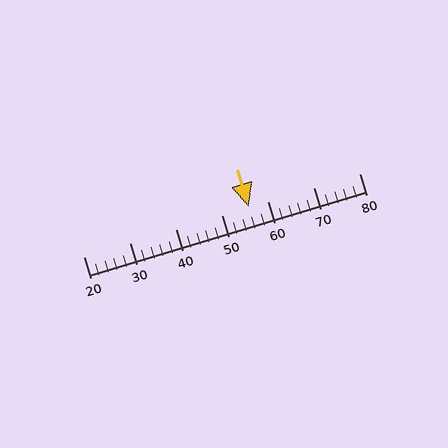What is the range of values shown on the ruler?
The ruler shows values from 20 to 80.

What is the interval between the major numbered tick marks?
The major tick marks are spaced 10 units apart.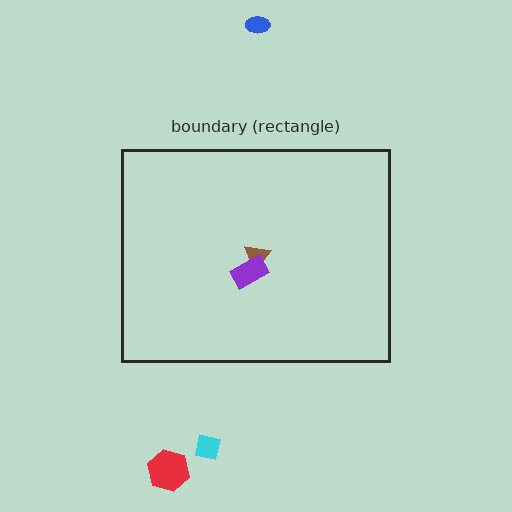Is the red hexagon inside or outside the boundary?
Outside.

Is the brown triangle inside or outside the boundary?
Inside.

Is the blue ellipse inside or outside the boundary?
Outside.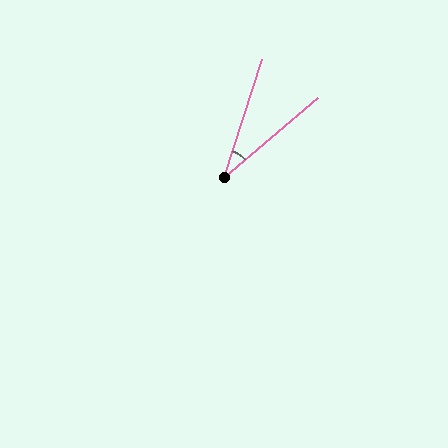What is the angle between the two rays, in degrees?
Approximately 32 degrees.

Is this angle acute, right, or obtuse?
It is acute.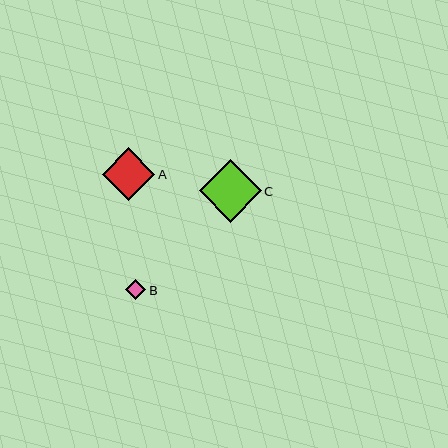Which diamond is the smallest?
Diamond B is the smallest with a size of approximately 20 pixels.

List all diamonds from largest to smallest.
From largest to smallest: C, A, B.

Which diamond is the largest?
Diamond C is the largest with a size of approximately 62 pixels.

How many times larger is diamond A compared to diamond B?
Diamond A is approximately 2.6 times the size of diamond B.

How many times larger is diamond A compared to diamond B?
Diamond A is approximately 2.6 times the size of diamond B.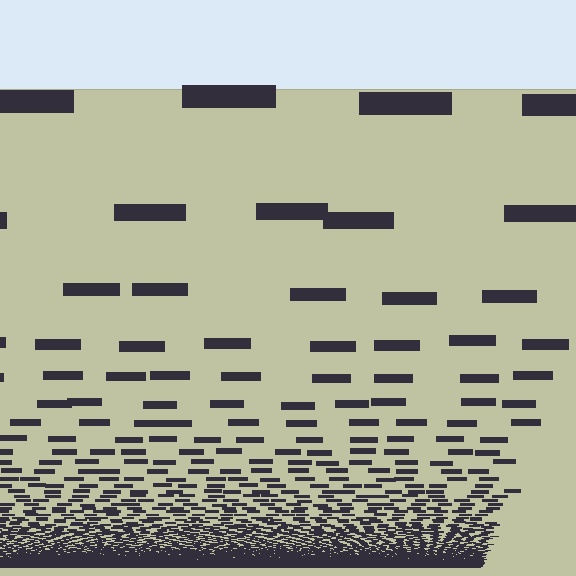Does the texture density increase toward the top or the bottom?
Density increases toward the bottom.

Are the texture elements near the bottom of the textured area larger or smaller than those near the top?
Smaller. The gradient is inverted — elements near the bottom are smaller and denser.